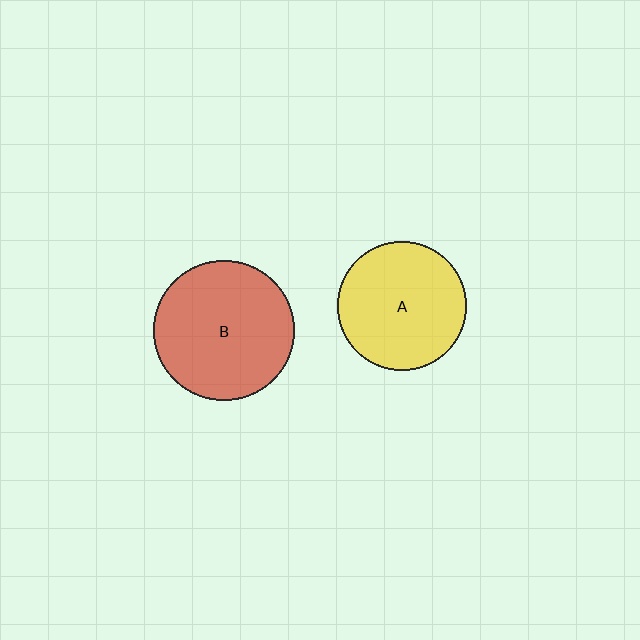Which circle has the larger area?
Circle B (red).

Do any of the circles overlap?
No, none of the circles overlap.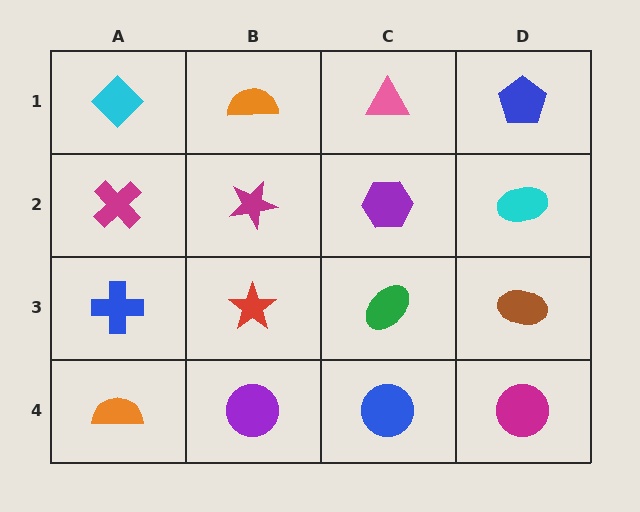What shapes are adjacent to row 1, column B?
A magenta star (row 2, column B), a cyan diamond (row 1, column A), a pink triangle (row 1, column C).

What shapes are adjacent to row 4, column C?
A green ellipse (row 3, column C), a purple circle (row 4, column B), a magenta circle (row 4, column D).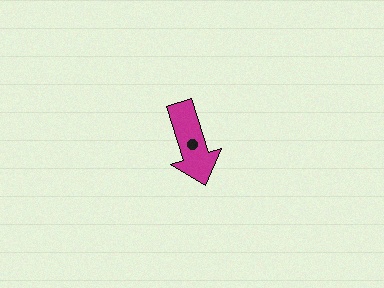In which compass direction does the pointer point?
South.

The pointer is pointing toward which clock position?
Roughly 5 o'clock.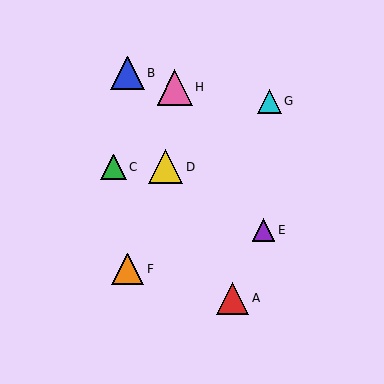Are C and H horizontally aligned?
No, C is at y≈167 and H is at y≈87.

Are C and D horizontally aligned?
Yes, both are at y≈167.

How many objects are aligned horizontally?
2 objects (C, D) are aligned horizontally.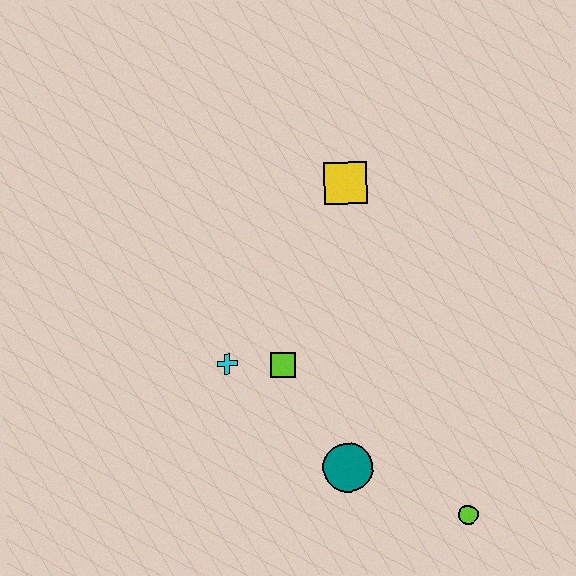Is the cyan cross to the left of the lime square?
Yes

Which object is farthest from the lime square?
The lime circle is farthest from the lime square.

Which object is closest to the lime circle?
The teal circle is closest to the lime circle.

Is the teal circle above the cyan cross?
No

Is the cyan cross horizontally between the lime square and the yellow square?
No